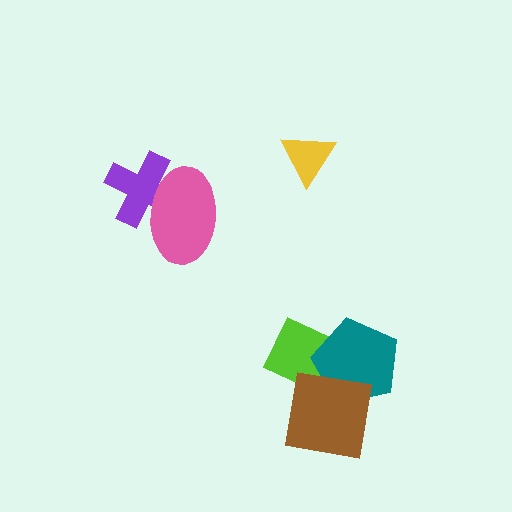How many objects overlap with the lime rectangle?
2 objects overlap with the lime rectangle.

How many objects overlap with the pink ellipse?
1 object overlaps with the pink ellipse.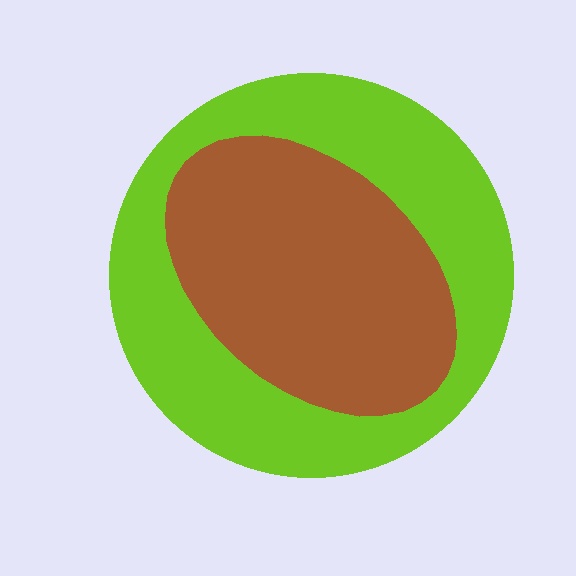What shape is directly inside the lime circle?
The brown ellipse.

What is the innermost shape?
The brown ellipse.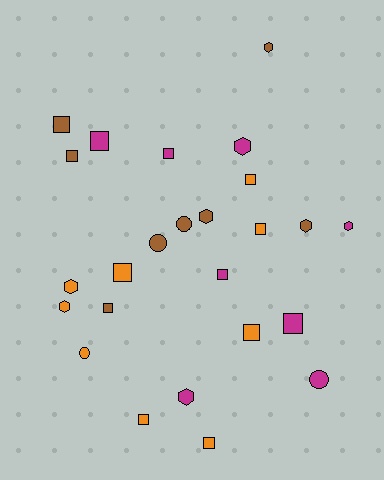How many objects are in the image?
There are 25 objects.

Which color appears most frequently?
Orange, with 9 objects.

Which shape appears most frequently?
Square, with 13 objects.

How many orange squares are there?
There are 6 orange squares.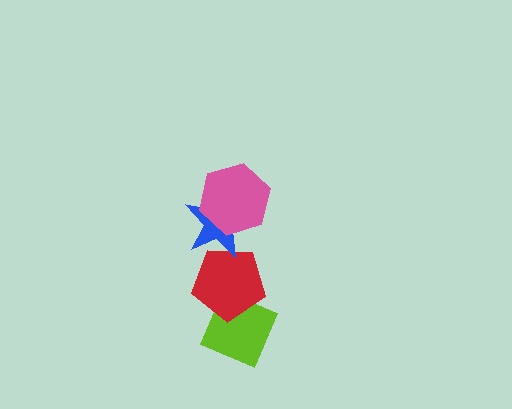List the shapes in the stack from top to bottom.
From top to bottom: the pink hexagon, the blue star, the red pentagon, the lime diamond.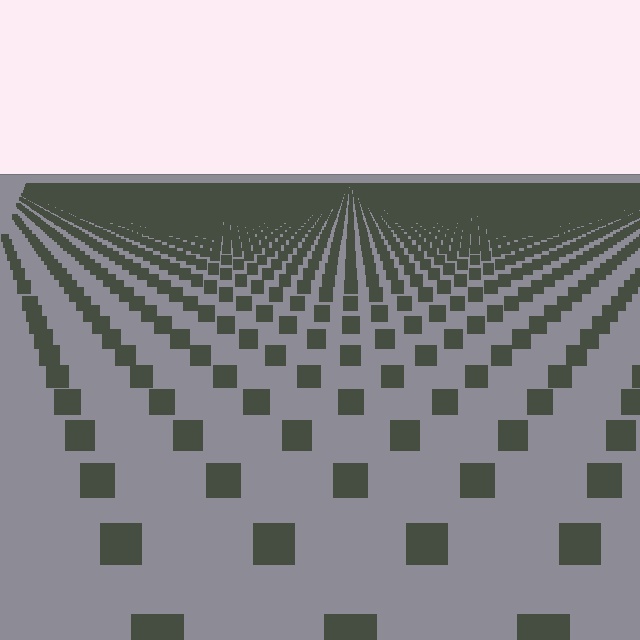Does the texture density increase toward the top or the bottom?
Density increases toward the top.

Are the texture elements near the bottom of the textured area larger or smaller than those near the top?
Larger. Near the bottom, elements are closer to the viewer and appear at a bigger on-screen size.